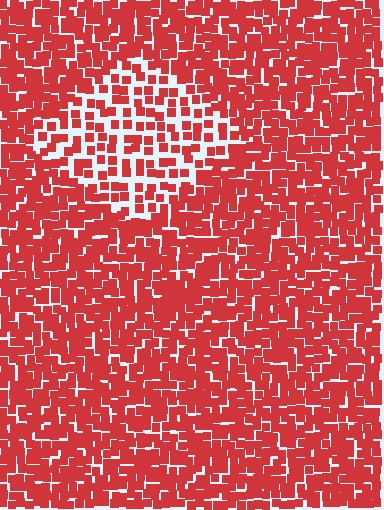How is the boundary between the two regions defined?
The boundary is defined by a change in element density (approximately 2.0x ratio). All elements are the same color, size, and shape.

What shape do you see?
I see a diamond.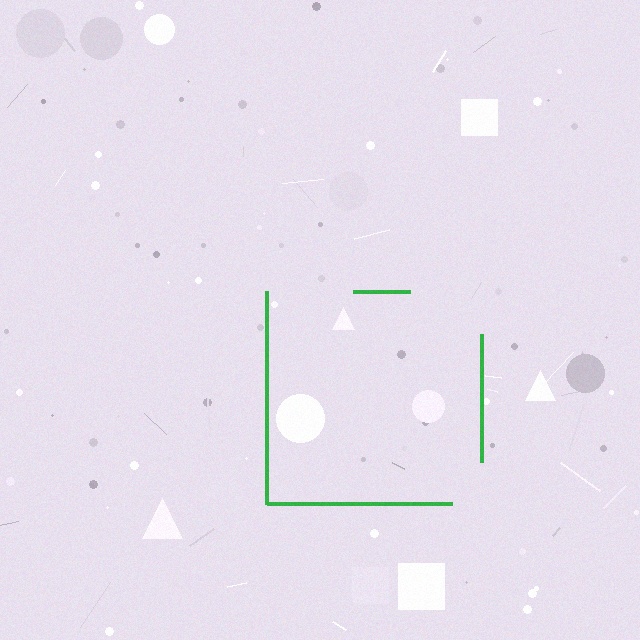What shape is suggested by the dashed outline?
The dashed outline suggests a square.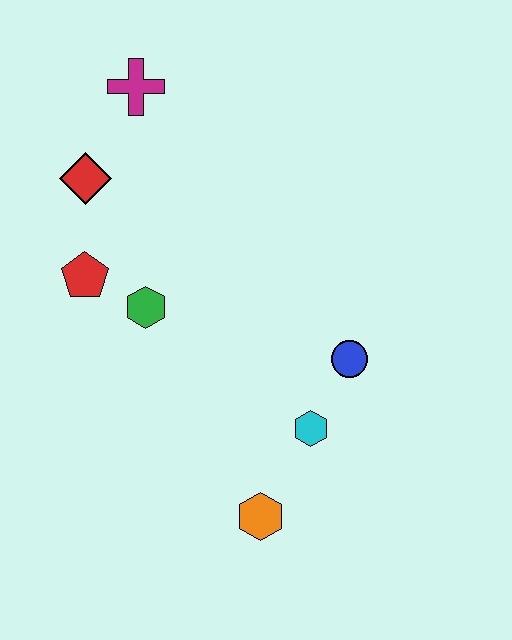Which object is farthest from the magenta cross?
The orange hexagon is farthest from the magenta cross.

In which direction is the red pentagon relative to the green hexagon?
The red pentagon is to the left of the green hexagon.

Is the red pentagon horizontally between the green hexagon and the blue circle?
No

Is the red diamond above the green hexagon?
Yes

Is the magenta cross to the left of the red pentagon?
No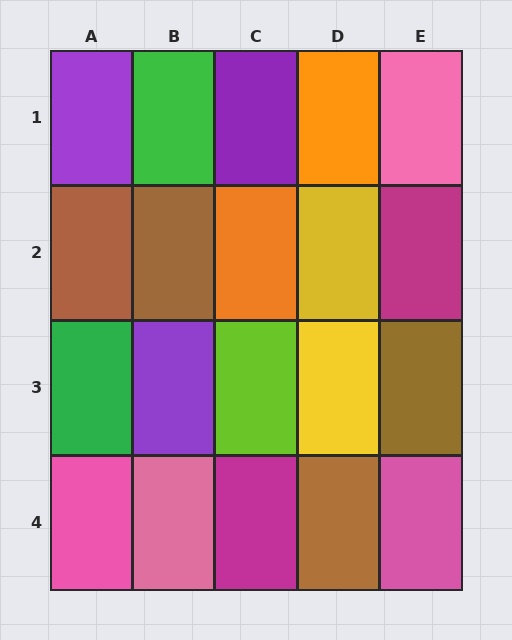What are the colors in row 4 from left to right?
Pink, pink, magenta, brown, pink.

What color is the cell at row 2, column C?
Orange.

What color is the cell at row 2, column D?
Yellow.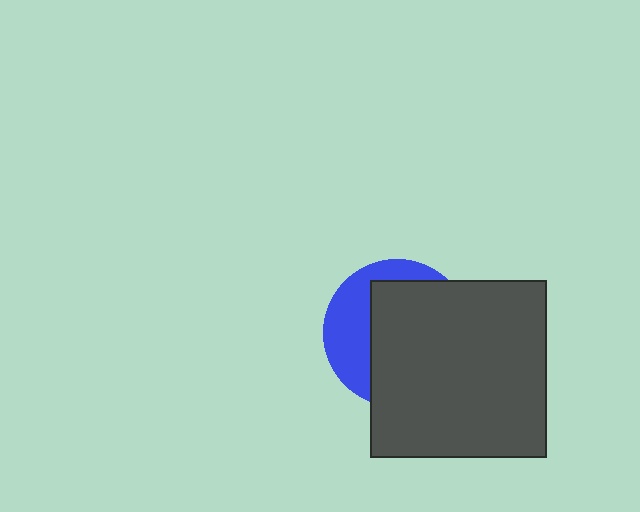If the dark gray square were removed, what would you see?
You would see the complete blue circle.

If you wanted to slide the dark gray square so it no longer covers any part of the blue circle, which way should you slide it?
Slide it right — that is the most direct way to separate the two shapes.